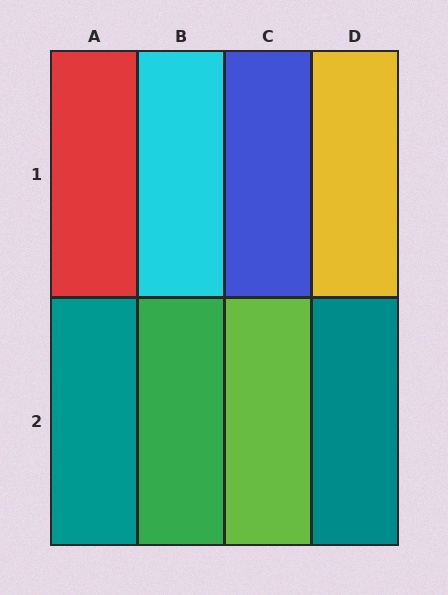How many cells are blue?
1 cell is blue.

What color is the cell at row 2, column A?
Teal.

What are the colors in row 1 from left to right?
Red, cyan, blue, yellow.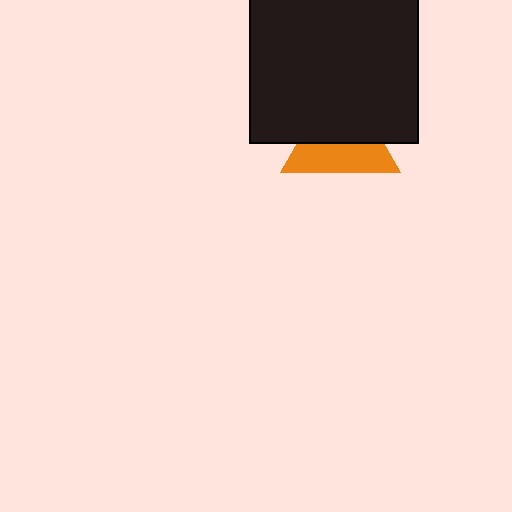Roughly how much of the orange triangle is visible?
About half of it is visible (roughly 49%).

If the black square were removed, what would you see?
You would see the complete orange triangle.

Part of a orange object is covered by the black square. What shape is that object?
It is a triangle.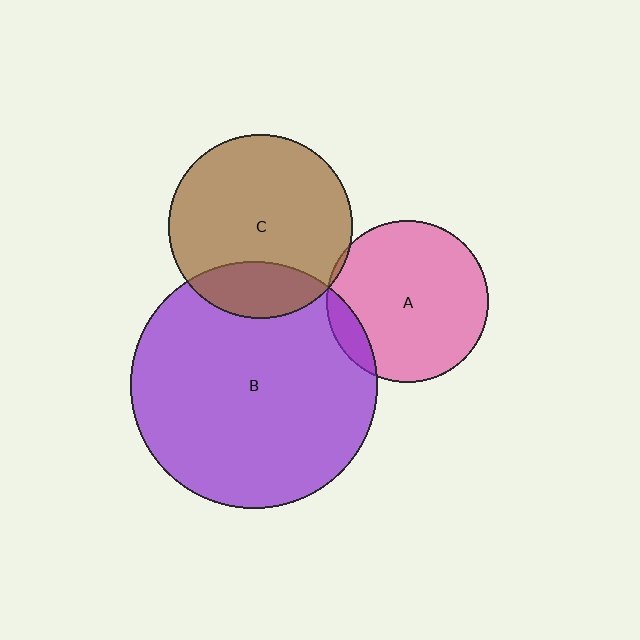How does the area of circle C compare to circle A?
Approximately 1.3 times.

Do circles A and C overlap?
Yes.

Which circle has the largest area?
Circle B (purple).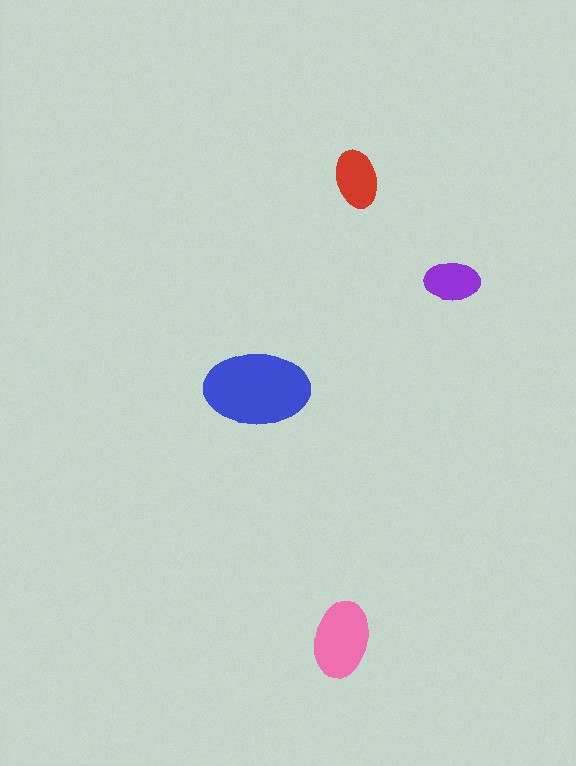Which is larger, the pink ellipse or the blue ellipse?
The blue one.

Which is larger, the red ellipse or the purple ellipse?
The red one.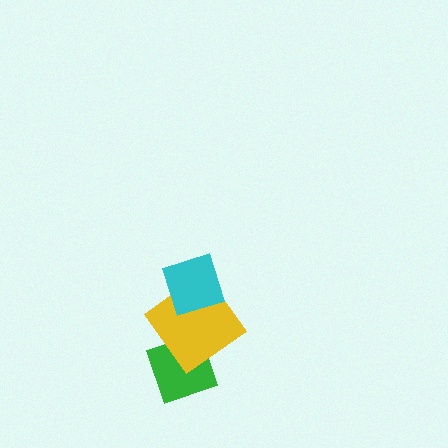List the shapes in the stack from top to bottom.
From top to bottom: the cyan diamond, the yellow diamond, the green diamond.